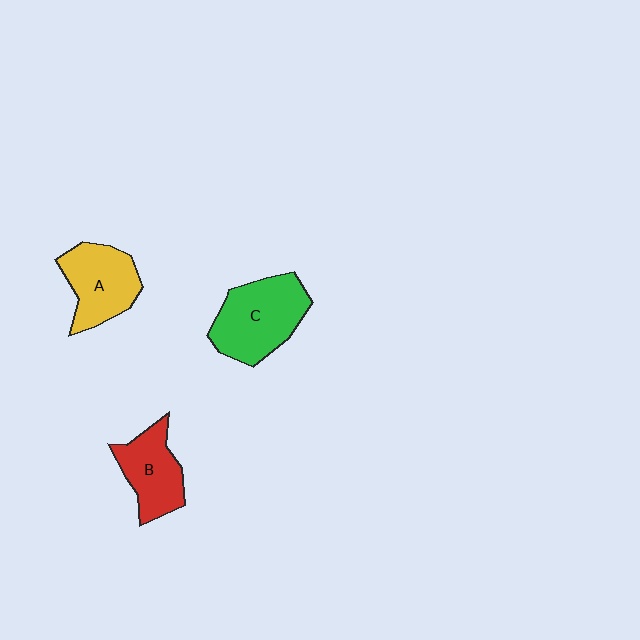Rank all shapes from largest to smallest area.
From largest to smallest: C (green), A (yellow), B (red).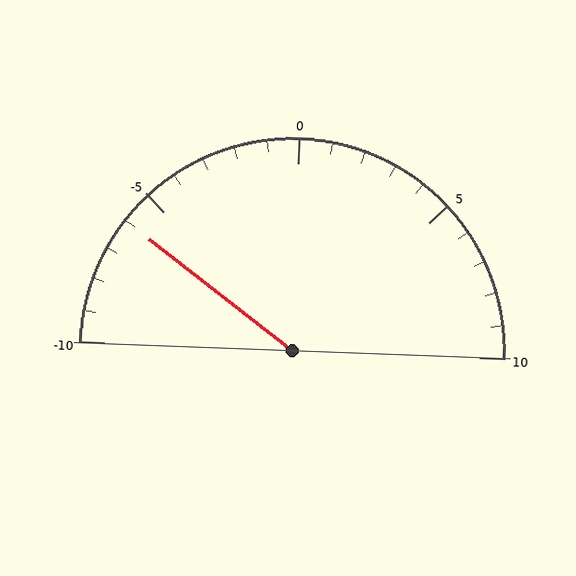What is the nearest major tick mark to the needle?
The nearest major tick mark is -5.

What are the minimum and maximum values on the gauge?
The gauge ranges from -10 to 10.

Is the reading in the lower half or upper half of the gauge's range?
The reading is in the lower half of the range (-10 to 10).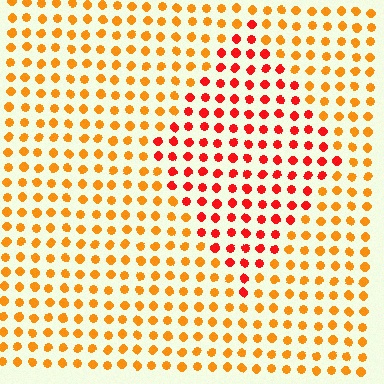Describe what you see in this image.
The image is filled with small orange elements in a uniform arrangement. A diamond-shaped region is visible where the elements are tinted to a slightly different hue, forming a subtle color boundary.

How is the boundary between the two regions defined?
The boundary is defined purely by a slight shift in hue (about 35 degrees). Spacing, size, and orientation are identical on both sides.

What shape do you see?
I see a diamond.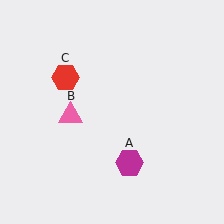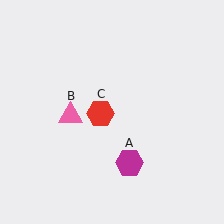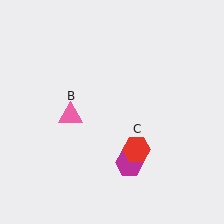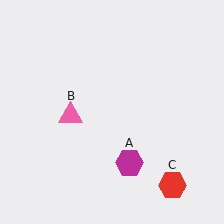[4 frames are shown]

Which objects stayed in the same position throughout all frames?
Magenta hexagon (object A) and pink triangle (object B) remained stationary.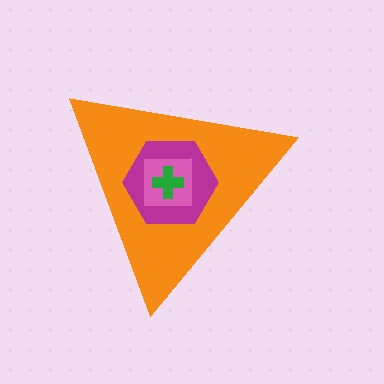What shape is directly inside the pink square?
The green cross.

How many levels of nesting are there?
4.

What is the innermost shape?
The green cross.